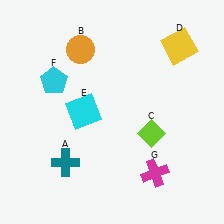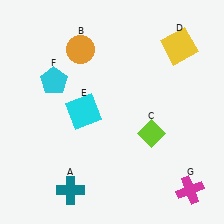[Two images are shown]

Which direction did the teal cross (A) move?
The teal cross (A) moved down.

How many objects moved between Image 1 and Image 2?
2 objects moved between the two images.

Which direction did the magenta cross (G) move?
The magenta cross (G) moved right.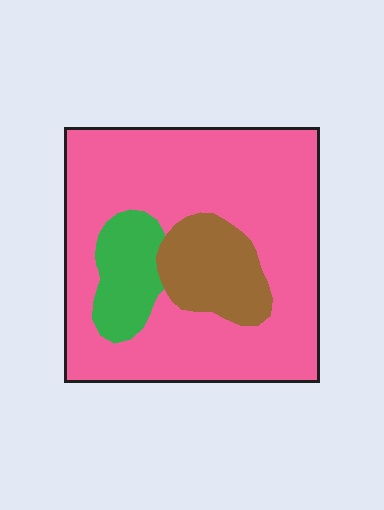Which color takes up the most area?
Pink, at roughly 75%.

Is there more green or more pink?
Pink.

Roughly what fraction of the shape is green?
Green covers around 10% of the shape.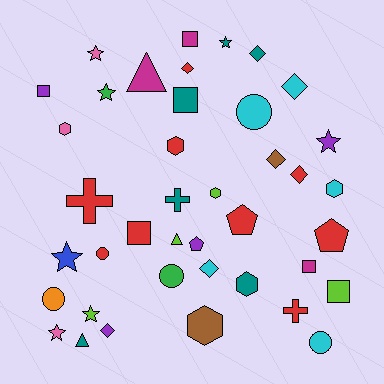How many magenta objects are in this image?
There are 3 magenta objects.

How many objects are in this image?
There are 40 objects.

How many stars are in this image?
There are 7 stars.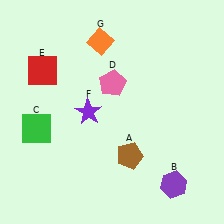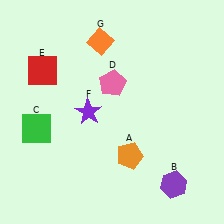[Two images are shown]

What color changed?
The pentagon (A) changed from brown in Image 1 to orange in Image 2.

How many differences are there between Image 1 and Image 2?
There is 1 difference between the two images.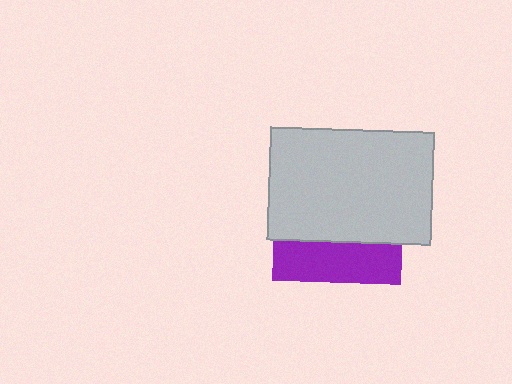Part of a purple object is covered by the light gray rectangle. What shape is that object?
It is a square.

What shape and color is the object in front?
The object in front is a light gray rectangle.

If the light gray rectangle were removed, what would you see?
You would see the complete purple square.